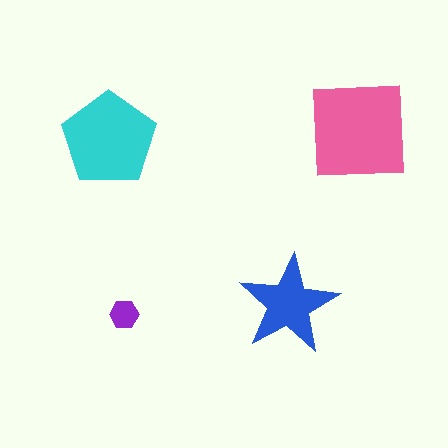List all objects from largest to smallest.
The pink square, the cyan pentagon, the blue star, the purple hexagon.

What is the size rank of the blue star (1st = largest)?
3rd.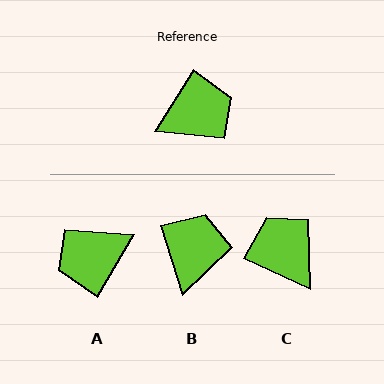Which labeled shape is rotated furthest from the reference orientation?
A, about 178 degrees away.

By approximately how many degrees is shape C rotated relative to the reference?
Approximately 98 degrees counter-clockwise.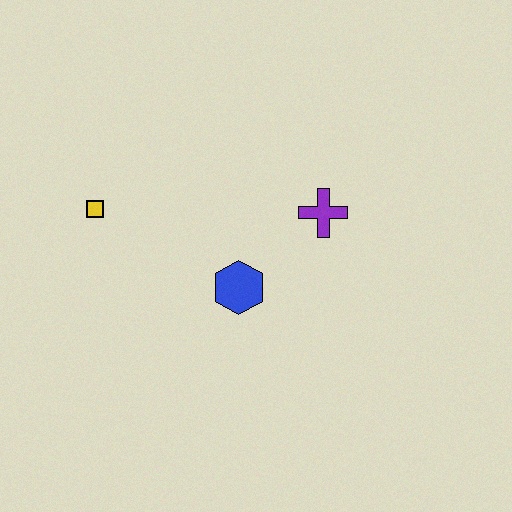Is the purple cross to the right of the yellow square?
Yes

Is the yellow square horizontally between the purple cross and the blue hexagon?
No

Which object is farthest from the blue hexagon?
The yellow square is farthest from the blue hexagon.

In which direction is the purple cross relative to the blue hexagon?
The purple cross is to the right of the blue hexagon.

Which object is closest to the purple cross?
The blue hexagon is closest to the purple cross.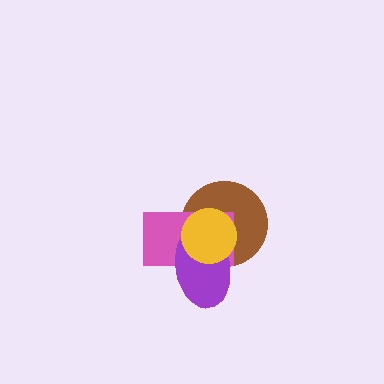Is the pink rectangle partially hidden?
Yes, it is partially covered by another shape.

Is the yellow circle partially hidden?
No, no other shape covers it.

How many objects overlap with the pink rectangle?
3 objects overlap with the pink rectangle.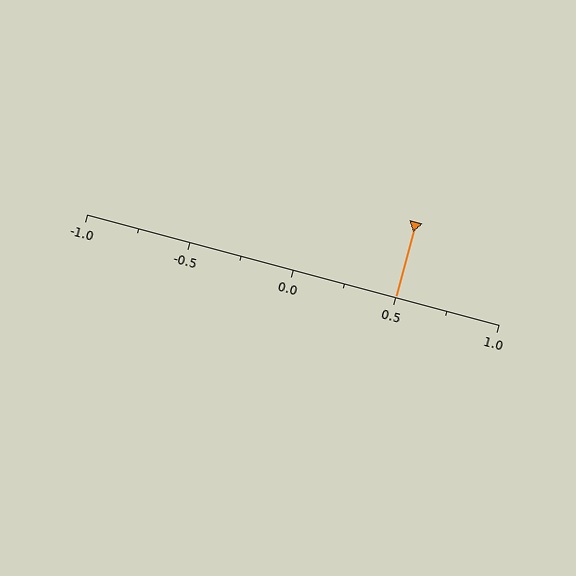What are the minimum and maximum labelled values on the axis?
The axis runs from -1.0 to 1.0.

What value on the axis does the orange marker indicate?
The marker indicates approximately 0.5.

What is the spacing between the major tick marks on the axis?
The major ticks are spaced 0.5 apart.